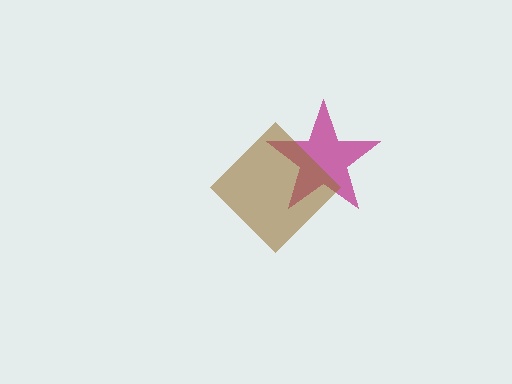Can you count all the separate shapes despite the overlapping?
Yes, there are 2 separate shapes.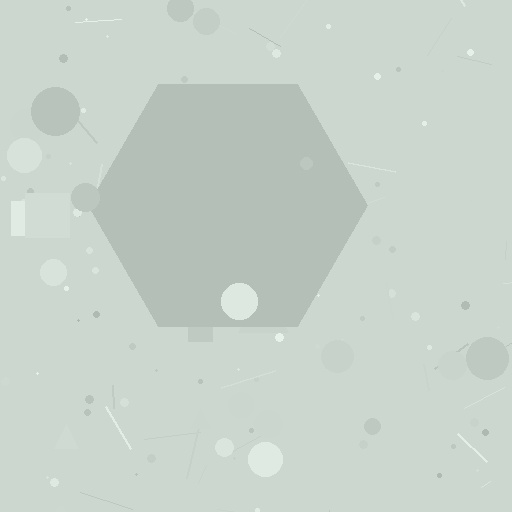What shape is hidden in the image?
A hexagon is hidden in the image.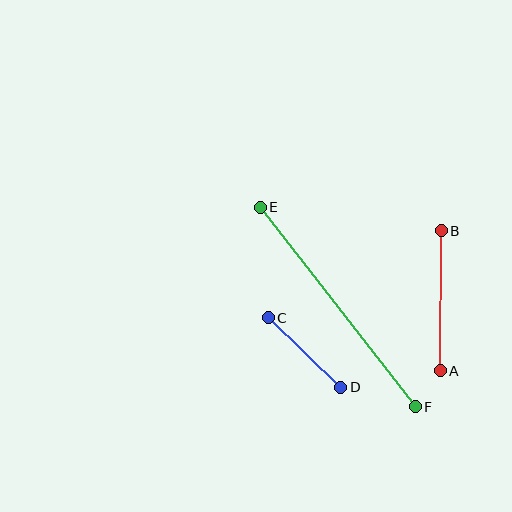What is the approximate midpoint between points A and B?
The midpoint is at approximately (441, 301) pixels.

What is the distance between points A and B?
The distance is approximately 140 pixels.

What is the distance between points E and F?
The distance is approximately 253 pixels.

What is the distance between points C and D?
The distance is approximately 100 pixels.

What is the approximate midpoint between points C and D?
The midpoint is at approximately (305, 353) pixels.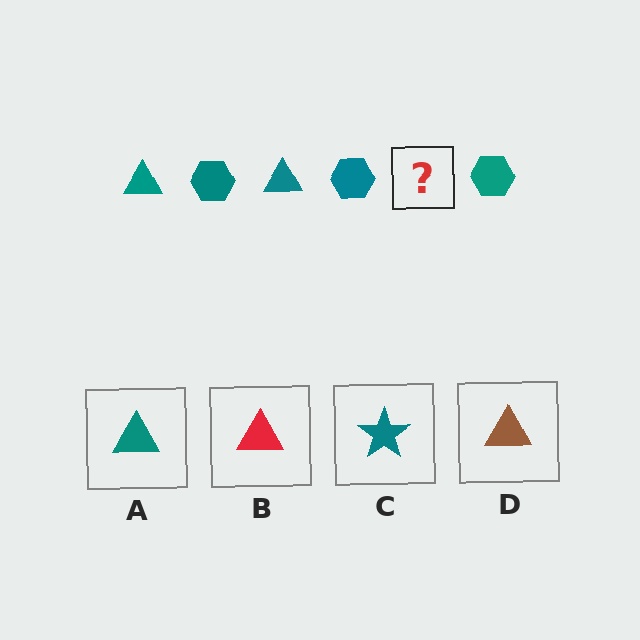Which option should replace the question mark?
Option A.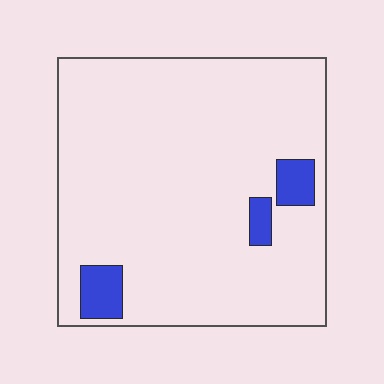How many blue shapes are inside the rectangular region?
3.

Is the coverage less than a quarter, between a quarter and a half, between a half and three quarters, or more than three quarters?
Less than a quarter.